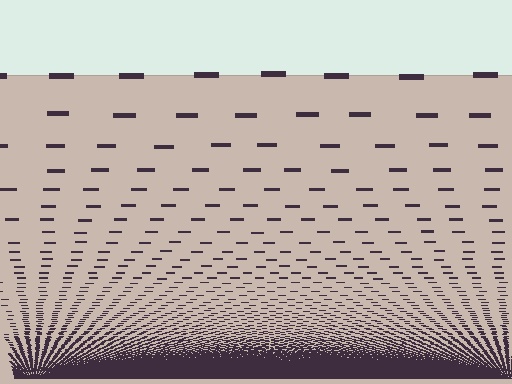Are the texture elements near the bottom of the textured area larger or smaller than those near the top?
Smaller. The gradient is inverted — elements near the bottom are smaller and denser.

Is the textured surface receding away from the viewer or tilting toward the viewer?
The surface appears to tilt toward the viewer. Texture elements get larger and sparser toward the top.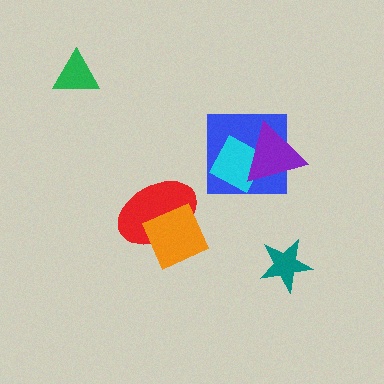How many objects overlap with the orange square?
1 object overlaps with the orange square.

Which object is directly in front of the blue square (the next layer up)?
The cyan diamond is directly in front of the blue square.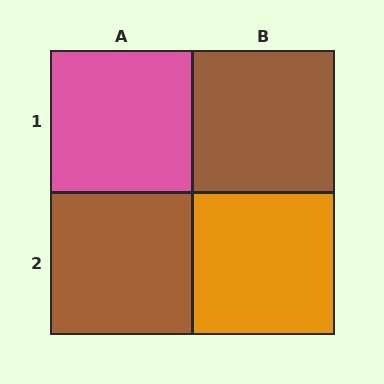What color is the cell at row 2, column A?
Brown.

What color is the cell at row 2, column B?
Orange.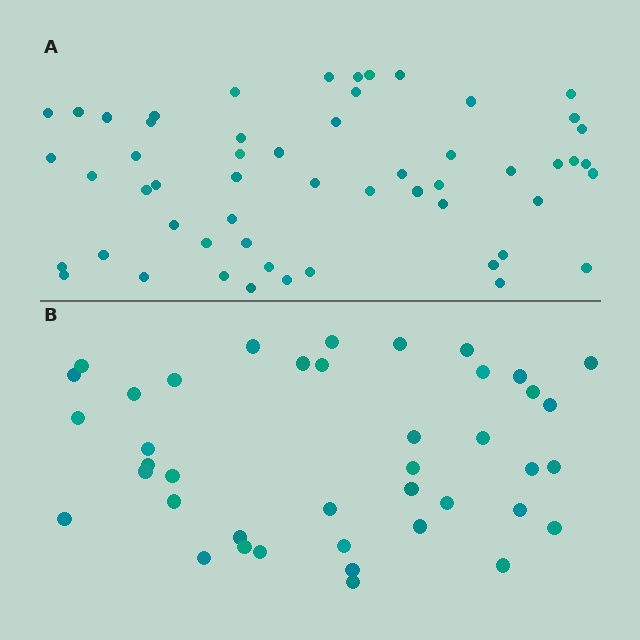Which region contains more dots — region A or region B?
Region A (the top region) has more dots.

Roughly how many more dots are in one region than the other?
Region A has approximately 15 more dots than region B.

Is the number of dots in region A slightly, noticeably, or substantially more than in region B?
Region A has noticeably more, but not dramatically so. The ratio is roughly 1.3 to 1.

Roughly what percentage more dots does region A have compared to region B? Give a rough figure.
About 35% more.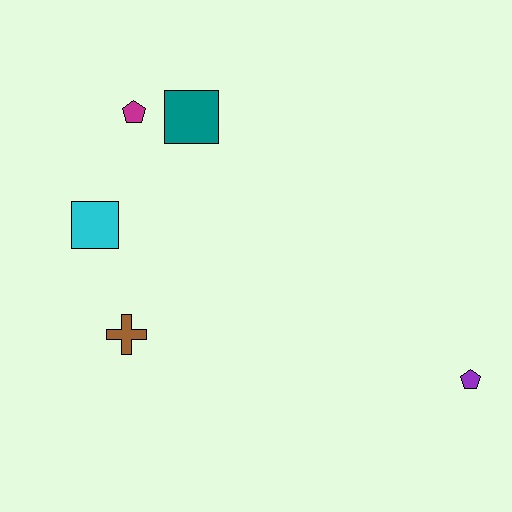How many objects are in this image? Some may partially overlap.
There are 5 objects.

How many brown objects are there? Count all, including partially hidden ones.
There is 1 brown object.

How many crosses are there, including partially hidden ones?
There is 1 cross.